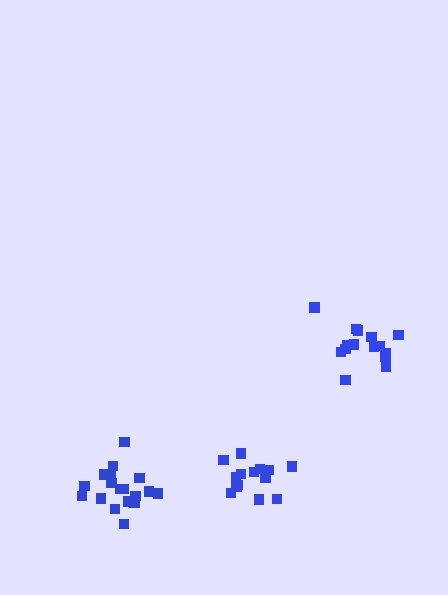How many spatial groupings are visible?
There are 3 spatial groupings.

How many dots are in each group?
Group 1: 14 dots, Group 2: 15 dots, Group 3: 18 dots (47 total).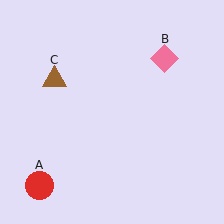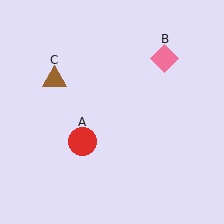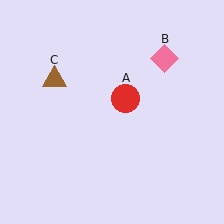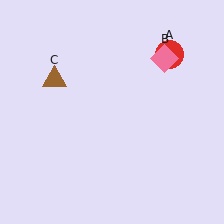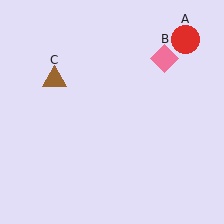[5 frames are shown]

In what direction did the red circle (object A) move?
The red circle (object A) moved up and to the right.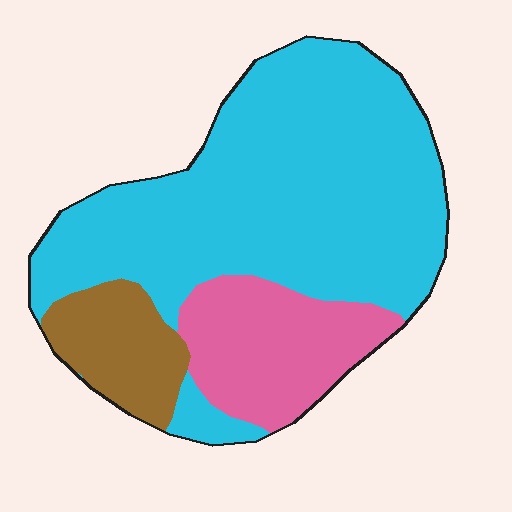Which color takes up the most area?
Cyan, at roughly 70%.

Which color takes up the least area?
Brown, at roughly 10%.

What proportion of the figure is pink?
Pink takes up about one fifth (1/5) of the figure.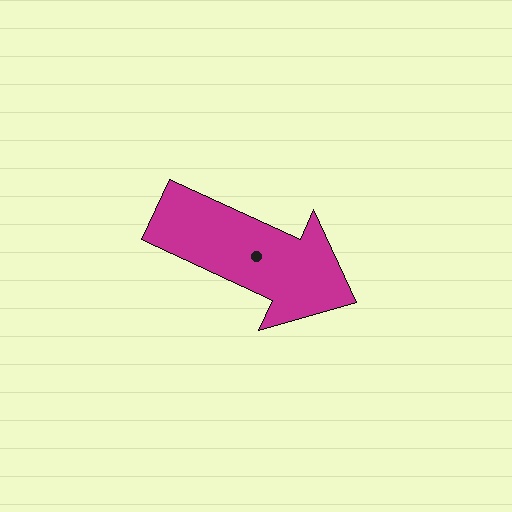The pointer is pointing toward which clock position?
Roughly 4 o'clock.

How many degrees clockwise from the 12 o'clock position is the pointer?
Approximately 115 degrees.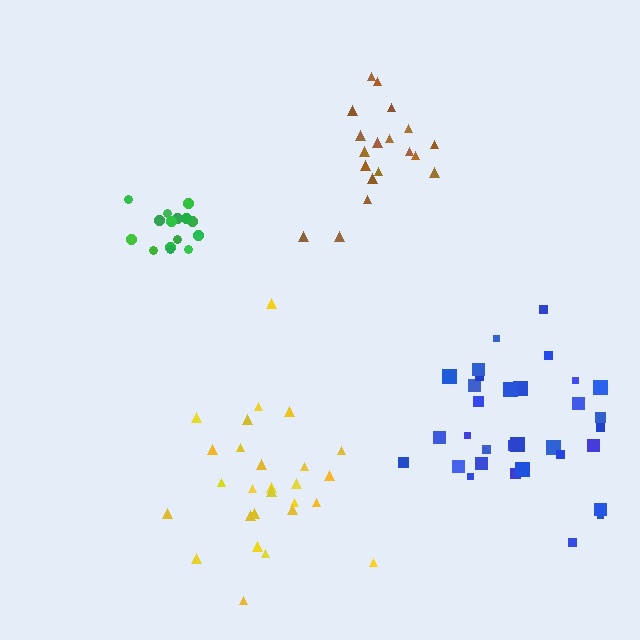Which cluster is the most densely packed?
Green.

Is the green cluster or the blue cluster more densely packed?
Green.